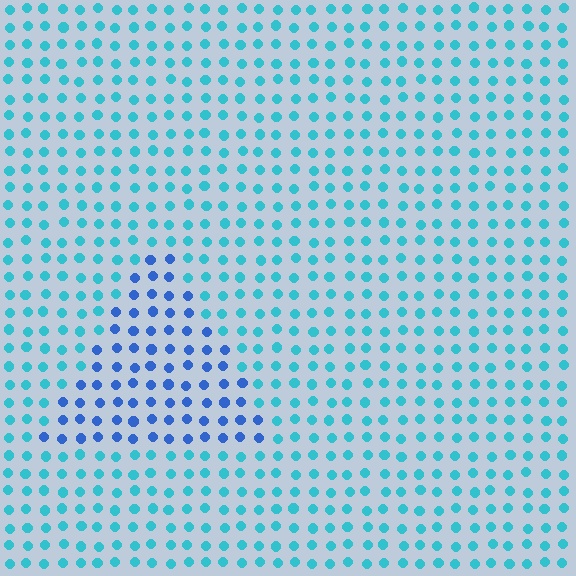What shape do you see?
I see a triangle.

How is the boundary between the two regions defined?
The boundary is defined purely by a slight shift in hue (about 36 degrees). Spacing, size, and orientation are identical on both sides.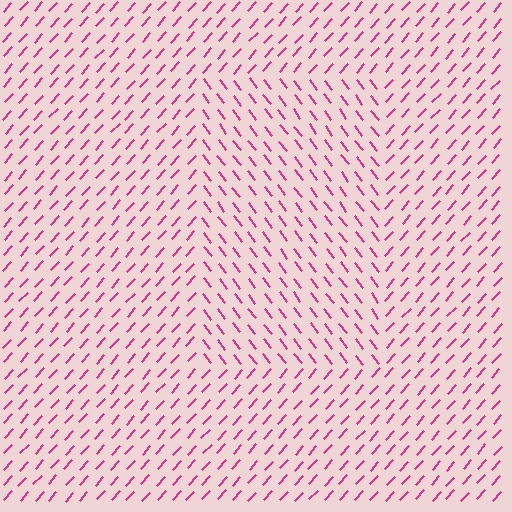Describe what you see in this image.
The image is filled with small magenta line segments. A rectangle region in the image has lines oriented differently from the surrounding lines, creating a visible texture boundary.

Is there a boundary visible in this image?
Yes, there is a texture boundary formed by a change in line orientation.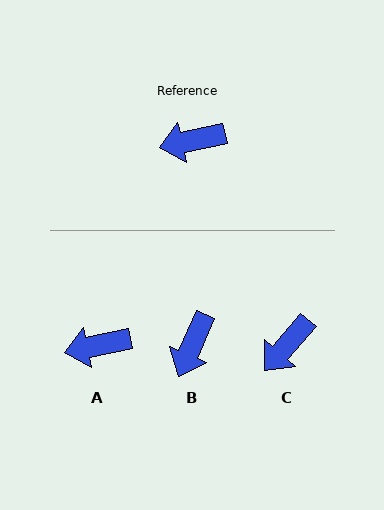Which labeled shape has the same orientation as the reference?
A.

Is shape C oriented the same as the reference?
No, it is off by about 38 degrees.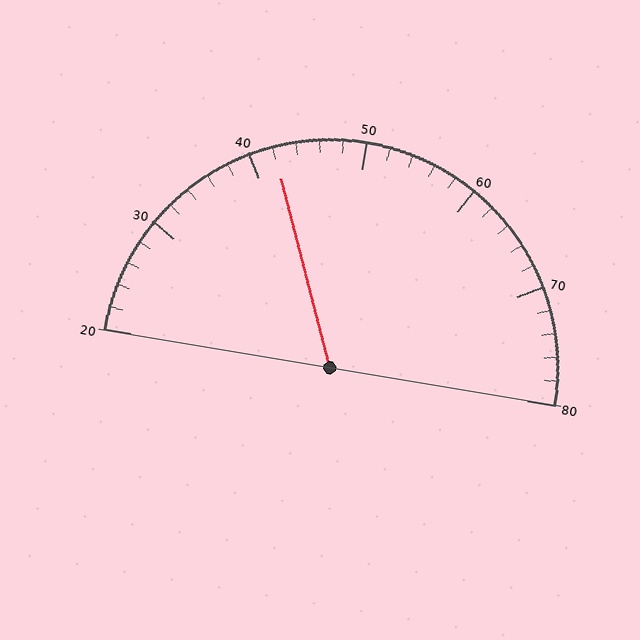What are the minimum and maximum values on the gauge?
The gauge ranges from 20 to 80.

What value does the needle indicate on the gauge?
The needle indicates approximately 42.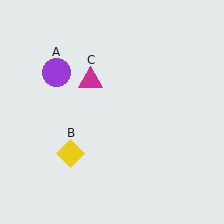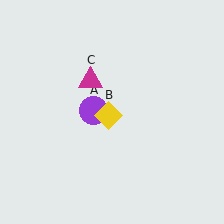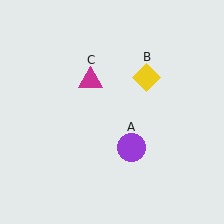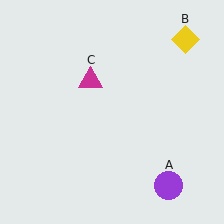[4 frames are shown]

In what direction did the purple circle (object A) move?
The purple circle (object A) moved down and to the right.